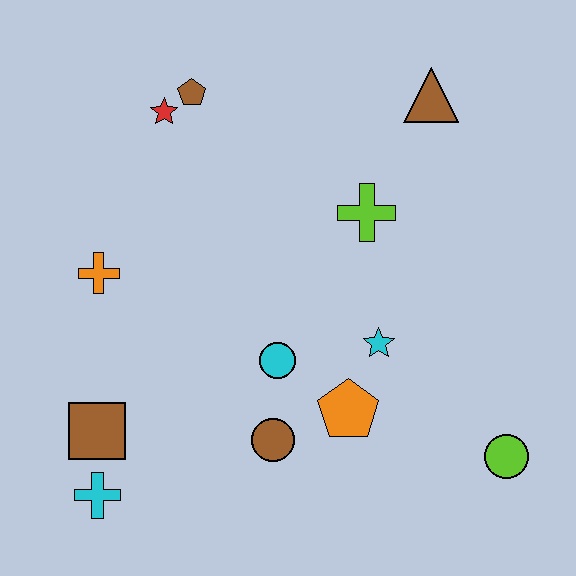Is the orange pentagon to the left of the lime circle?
Yes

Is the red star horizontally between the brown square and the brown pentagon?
Yes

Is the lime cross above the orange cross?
Yes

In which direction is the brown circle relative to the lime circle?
The brown circle is to the left of the lime circle.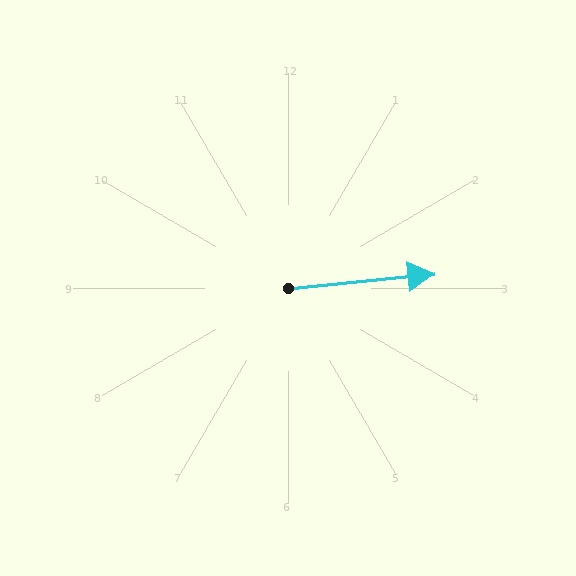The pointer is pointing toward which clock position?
Roughly 3 o'clock.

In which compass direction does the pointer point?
East.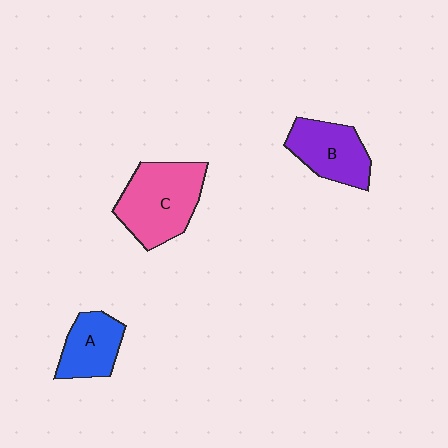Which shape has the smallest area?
Shape A (blue).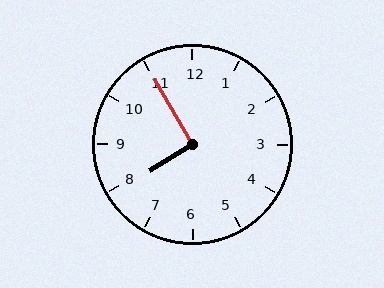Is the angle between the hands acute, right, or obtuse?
It is right.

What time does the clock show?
7:55.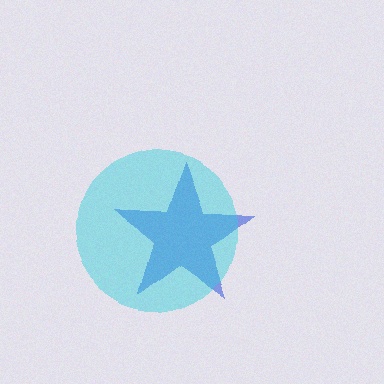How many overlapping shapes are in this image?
There are 2 overlapping shapes in the image.